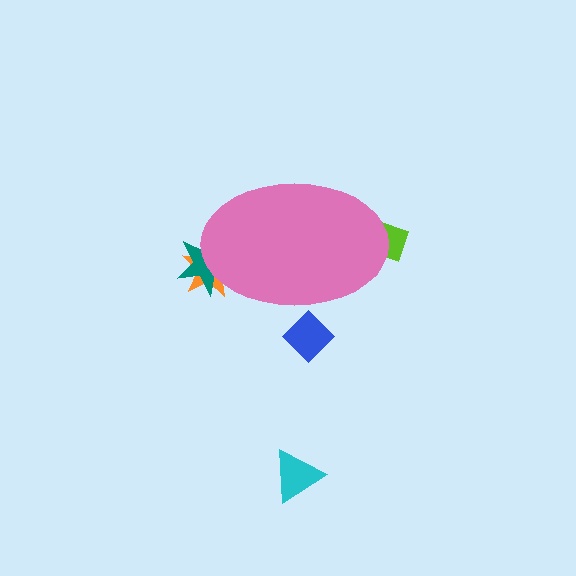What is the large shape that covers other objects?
A pink ellipse.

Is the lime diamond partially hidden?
Yes, the lime diamond is partially hidden behind the pink ellipse.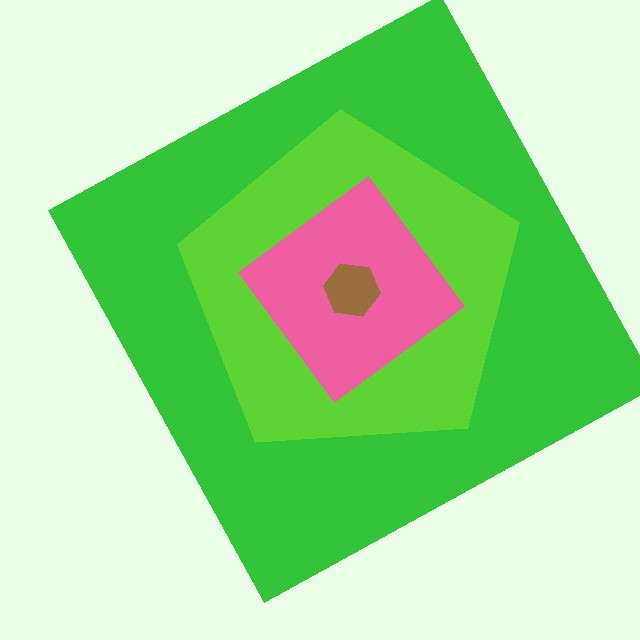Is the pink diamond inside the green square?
Yes.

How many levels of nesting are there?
4.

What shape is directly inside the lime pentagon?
The pink diamond.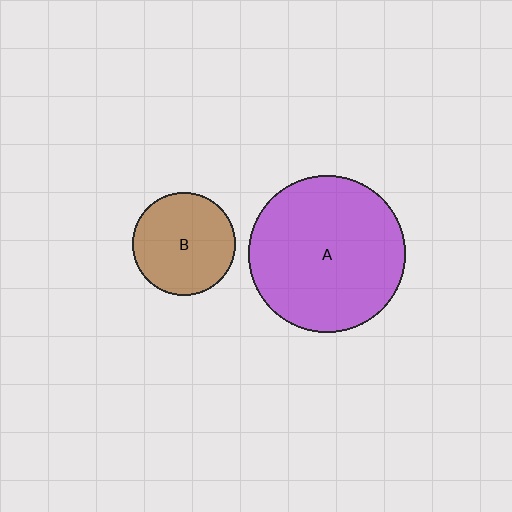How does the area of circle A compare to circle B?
Approximately 2.3 times.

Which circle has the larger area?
Circle A (purple).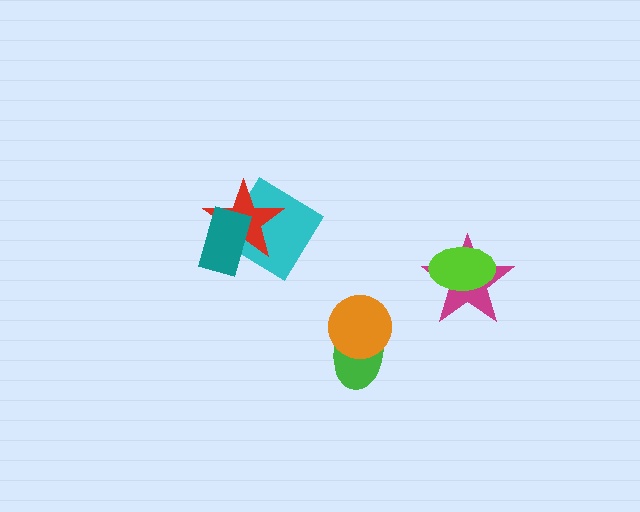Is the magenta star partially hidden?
Yes, it is partially covered by another shape.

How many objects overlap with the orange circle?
1 object overlaps with the orange circle.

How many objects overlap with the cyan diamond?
2 objects overlap with the cyan diamond.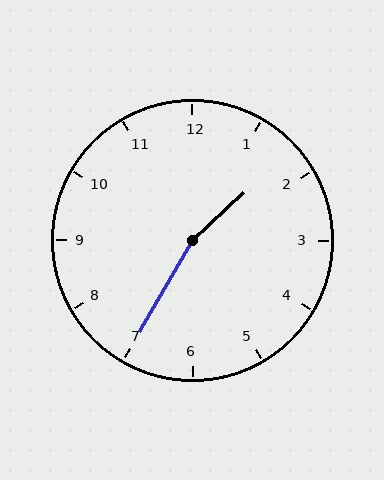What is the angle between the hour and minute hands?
Approximately 162 degrees.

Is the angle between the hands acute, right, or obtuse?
It is obtuse.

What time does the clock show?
1:35.